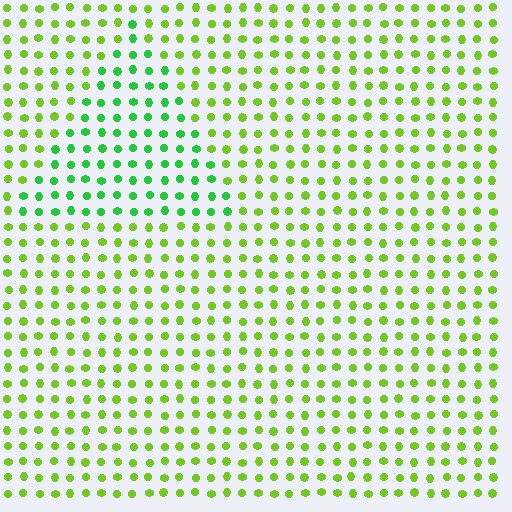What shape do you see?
I see a triangle.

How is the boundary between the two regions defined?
The boundary is defined purely by a slight shift in hue (about 37 degrees). Spacing, size, and orientation are identical on both sides.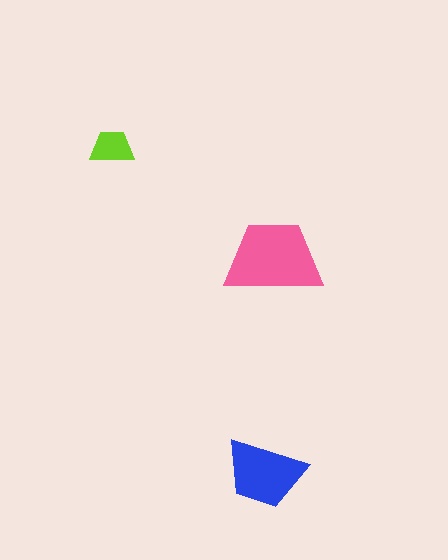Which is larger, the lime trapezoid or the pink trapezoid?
The pink one.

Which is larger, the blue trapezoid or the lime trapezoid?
The blue one.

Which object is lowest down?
The blue trapezoid is bottommost.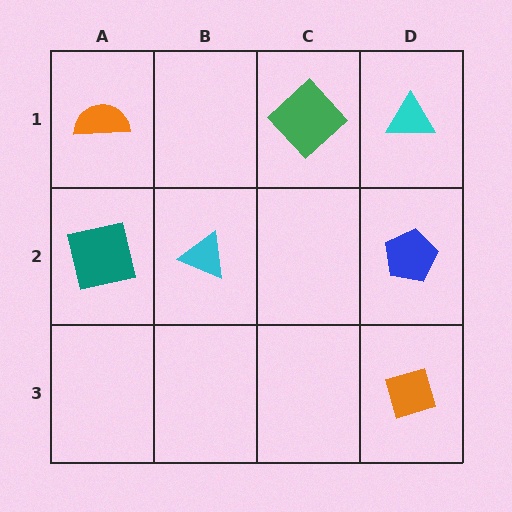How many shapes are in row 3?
1 shape.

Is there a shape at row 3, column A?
No, that cell is empty.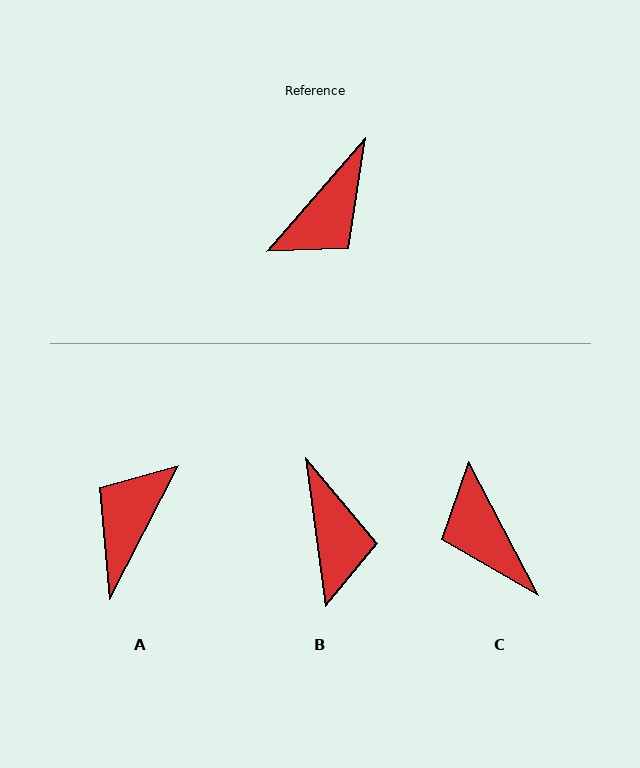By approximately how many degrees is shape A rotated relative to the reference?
Approximately 166 degrees clockwise.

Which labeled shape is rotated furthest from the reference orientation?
A, about 166 degrees away.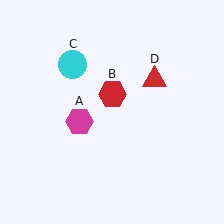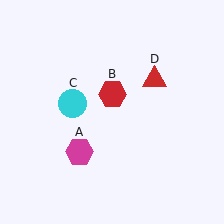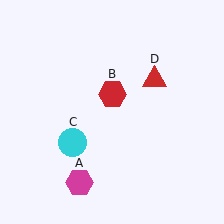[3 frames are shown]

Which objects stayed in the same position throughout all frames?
Red hexagon (object B) and red triangle (object D) remained stationary.